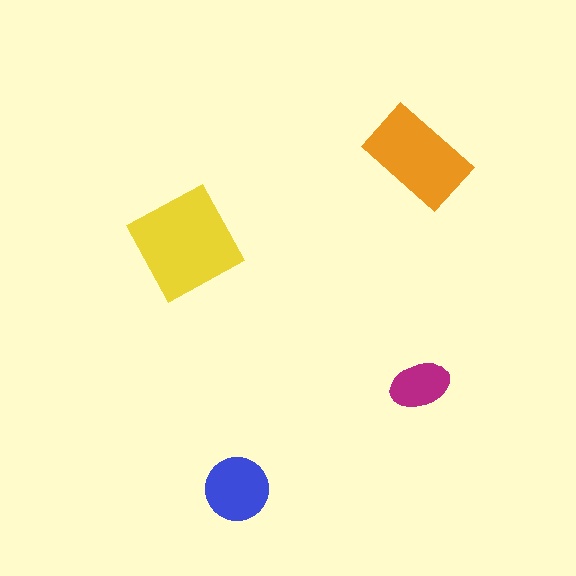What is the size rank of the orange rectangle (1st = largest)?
2nd.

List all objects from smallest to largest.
The magenta ellipse, the blue circle, the orange rectangle, the yellow square.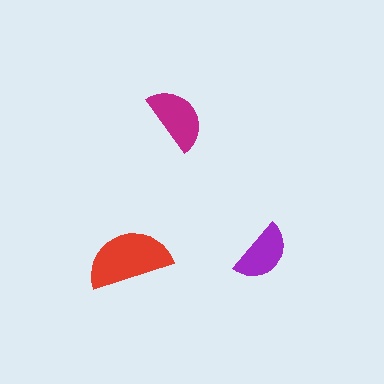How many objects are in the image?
There are 3 objects in the image.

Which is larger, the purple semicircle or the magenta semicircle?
The magenta one.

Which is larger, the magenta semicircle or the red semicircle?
The red one.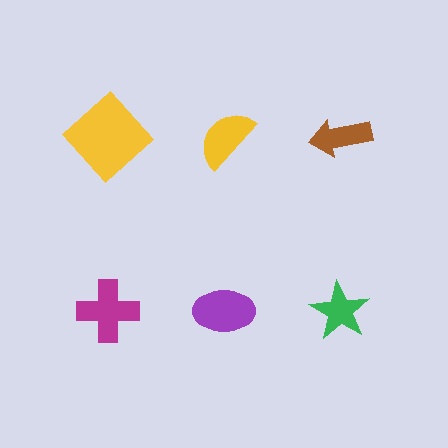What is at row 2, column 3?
A green star.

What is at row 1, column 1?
A yellow diamond.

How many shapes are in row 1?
3 shapes.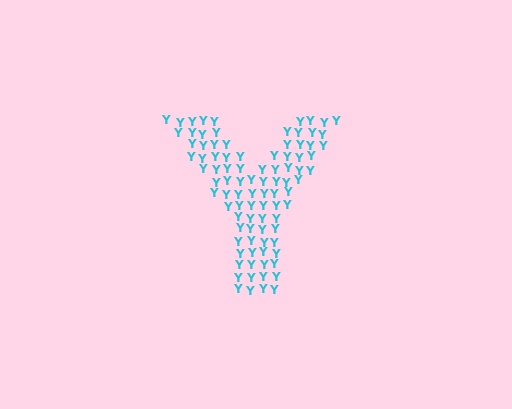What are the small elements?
The small elements are letter Y's.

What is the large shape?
The large shape is the letter Y.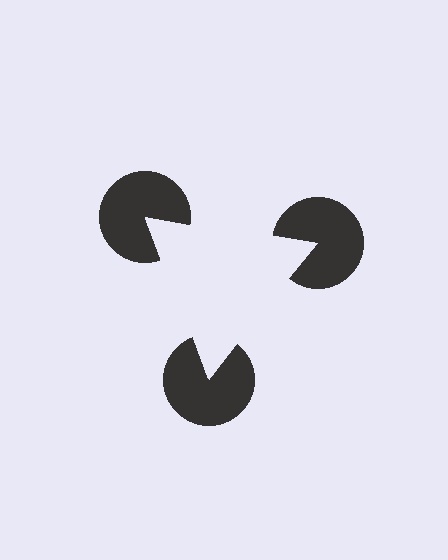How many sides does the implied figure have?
3 sides.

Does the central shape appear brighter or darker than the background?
It typically appears slightly brighter than the background, even though no actual brightness change is drawn.